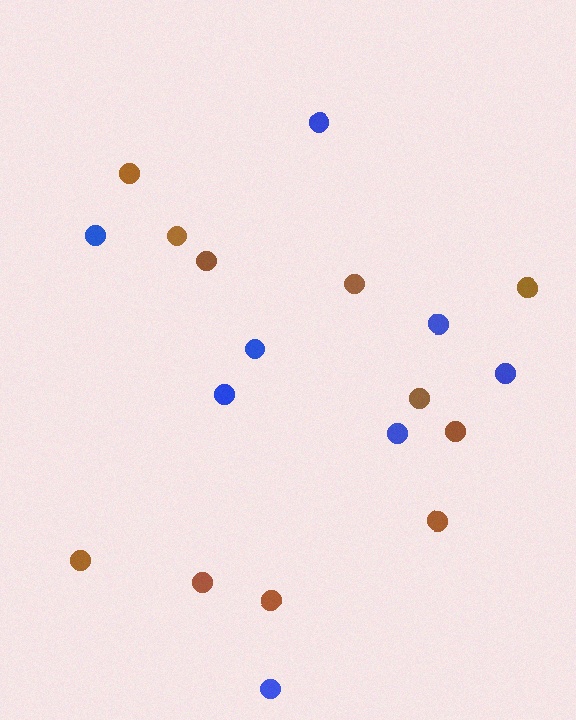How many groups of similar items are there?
There are 2 groups: one group of brown circles (11) and one group of blue circles (8).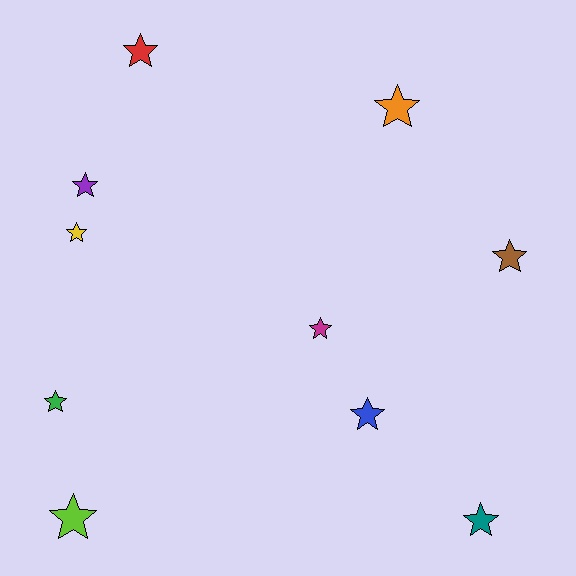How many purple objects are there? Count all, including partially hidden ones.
There is 1 purple object.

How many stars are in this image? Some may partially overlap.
There are 10 stars.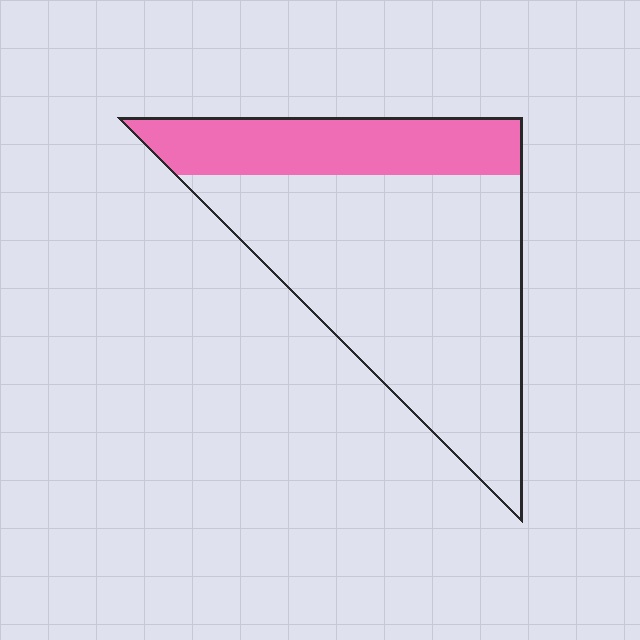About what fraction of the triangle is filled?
About one quarter (1/4).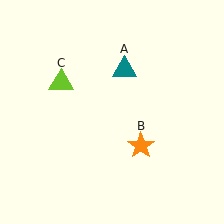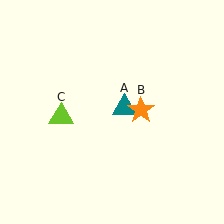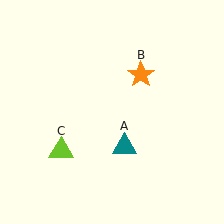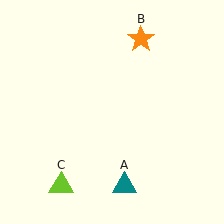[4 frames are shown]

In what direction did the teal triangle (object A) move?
The teal triangle (object A) moved down.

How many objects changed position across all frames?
3 objects changed position: teal triangle (object A), orange star (object B), lime triangle (object C).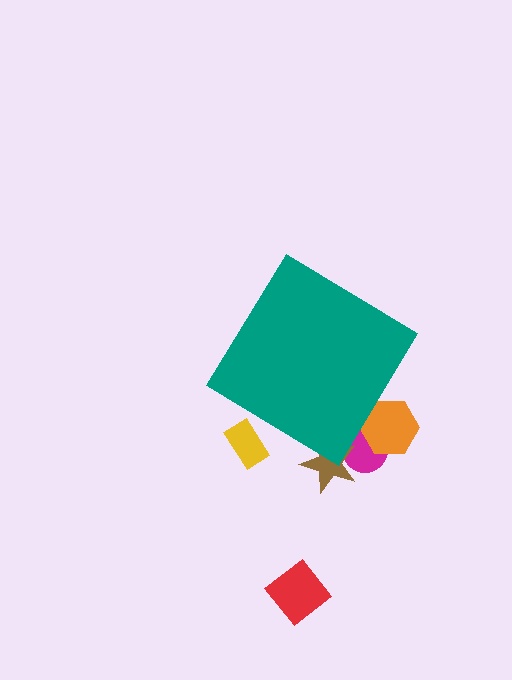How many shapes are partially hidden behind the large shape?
4 shapes are partially hidden.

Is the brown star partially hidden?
Yes, the brown star is partially hidden behind the teal diamond.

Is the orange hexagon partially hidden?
Yes, the orange hexagon is partially hidden behind the teal diamond.